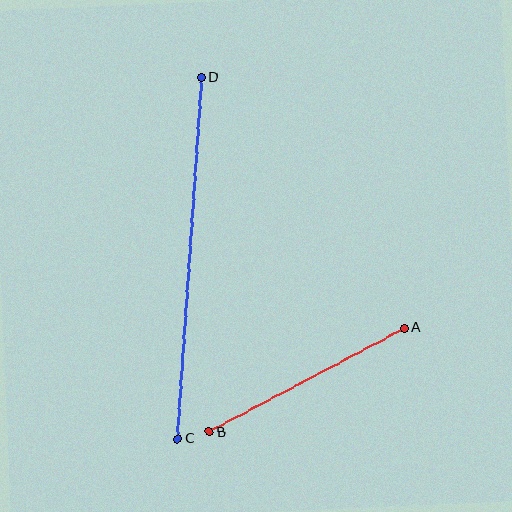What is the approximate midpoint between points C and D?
The midpoint is at approximately (189, 258) pixels.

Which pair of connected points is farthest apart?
Points C and D are farthest apart.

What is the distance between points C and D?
The distance is approximately 362 pixels.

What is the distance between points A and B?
The distance is approximately 221 pixels.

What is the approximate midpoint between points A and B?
The midpoint is at approximately (307, 380) pixels.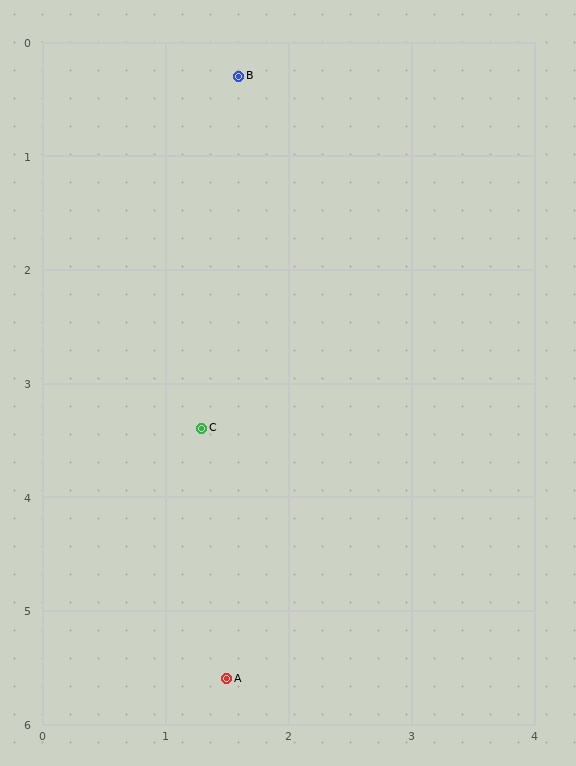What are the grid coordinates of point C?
Point C is at approximately (1.3, 3.4).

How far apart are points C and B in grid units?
Points C and B are about 3.1 grid units apart.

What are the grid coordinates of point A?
Point A is at approximately (1.5, 5.6).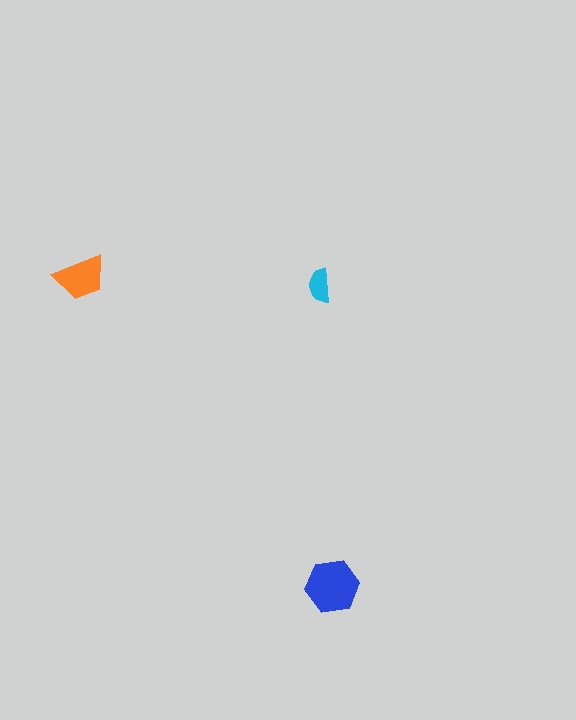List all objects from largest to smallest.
The blue hexagon, the orange trapezoid, the cyan semicircle.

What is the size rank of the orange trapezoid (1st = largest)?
2nd.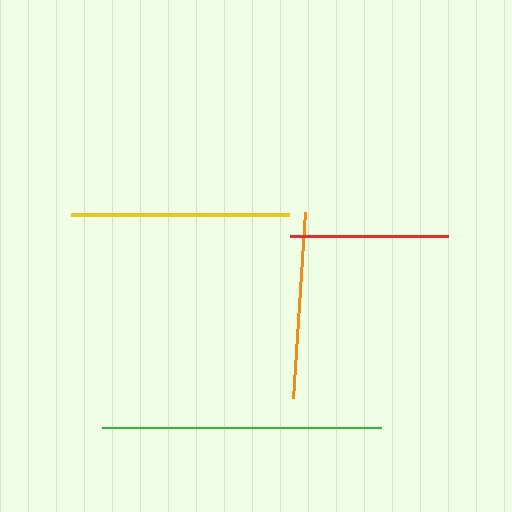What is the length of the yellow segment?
The yellow segment is approximately 219 pixels long.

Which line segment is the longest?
The green line is the longest at approximately 279 pixels.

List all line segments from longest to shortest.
From longest to shortest: green, yellow, orange, red.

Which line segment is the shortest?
The red line is the shortest at approximately 158 pixels.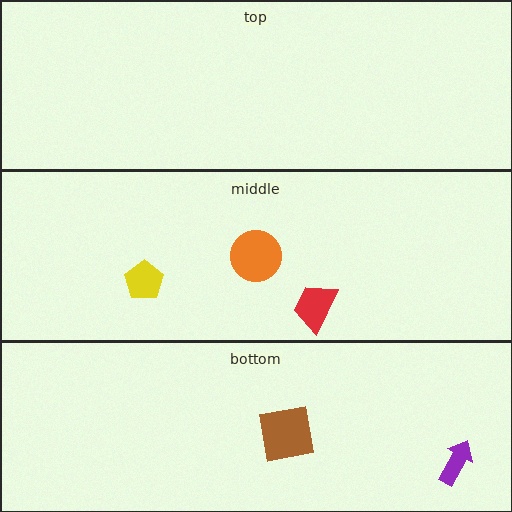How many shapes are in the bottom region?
2.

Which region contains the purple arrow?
The bottom region.